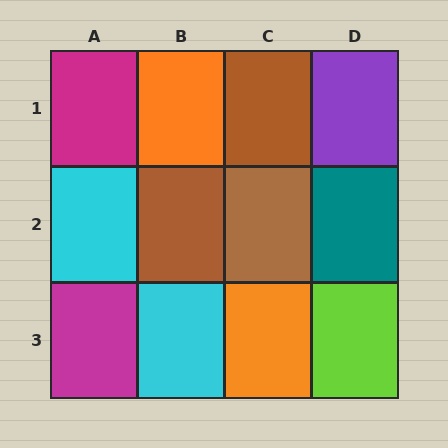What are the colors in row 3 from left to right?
Magenta, cyan, orange, lime.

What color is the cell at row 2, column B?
Brown.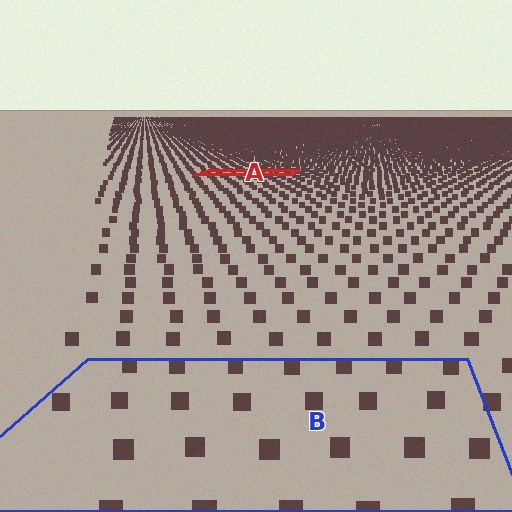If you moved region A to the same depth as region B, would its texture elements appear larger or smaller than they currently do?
They would appear larger. At a closer depth, the same texture elements are projected at a bigger on-screen size.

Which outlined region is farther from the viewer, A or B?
Region A is farther from the viewer — the texture elements inside it appear smaller and more densely packed.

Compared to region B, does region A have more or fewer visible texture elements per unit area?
Region A has more texture elements per unit area — they are packed more densely because it is farther away.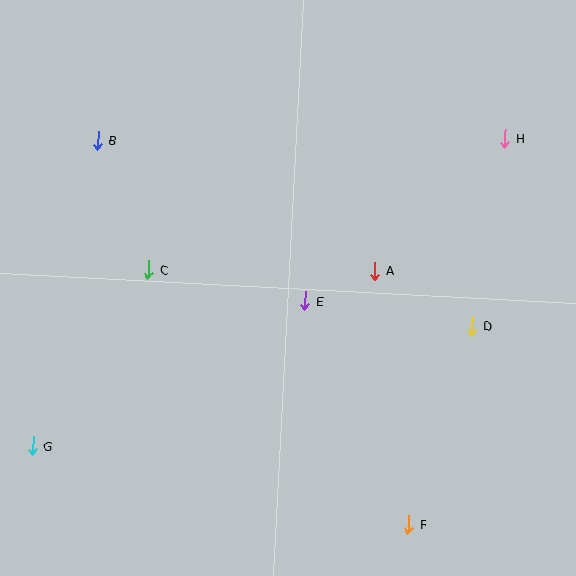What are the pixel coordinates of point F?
Point F is at (408, 524).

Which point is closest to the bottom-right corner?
Point F is closest to the bottom-right corner.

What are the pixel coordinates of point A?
Point A is at (375, 271).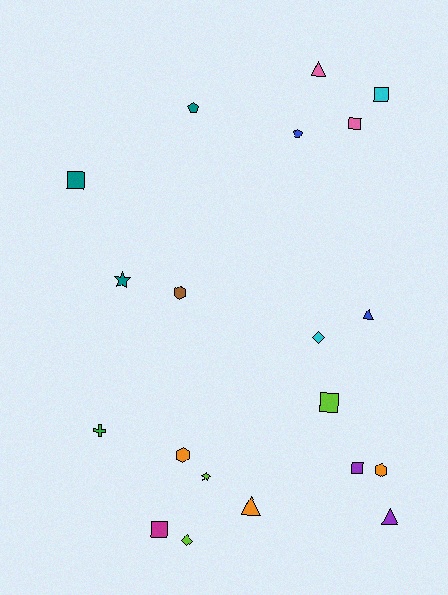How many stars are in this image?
There are 2 stars.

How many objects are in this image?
There are 20 objects.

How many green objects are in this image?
There is 1 green object.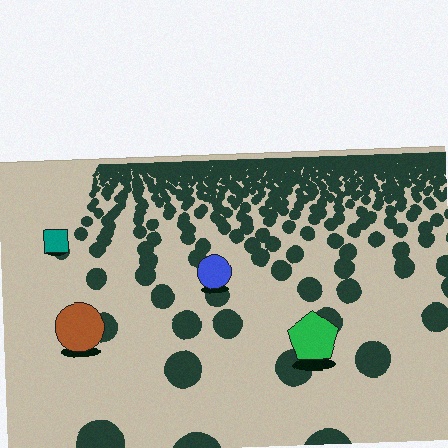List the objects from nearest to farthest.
From nearest to farthest: the green pentagon, the brown circle, the blue circle, the teal square.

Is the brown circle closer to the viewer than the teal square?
Yes. The brown circle is closer — you can tell from the texture gradient: the ground texture is coarser near it.